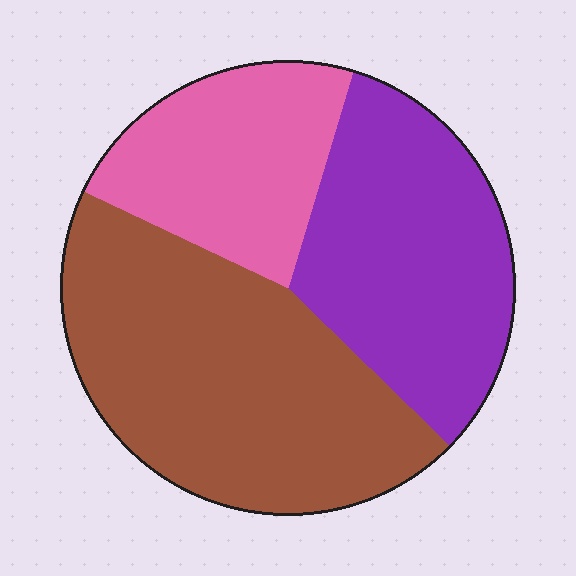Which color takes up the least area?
Pink, at roughly 25%.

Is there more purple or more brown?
Brown.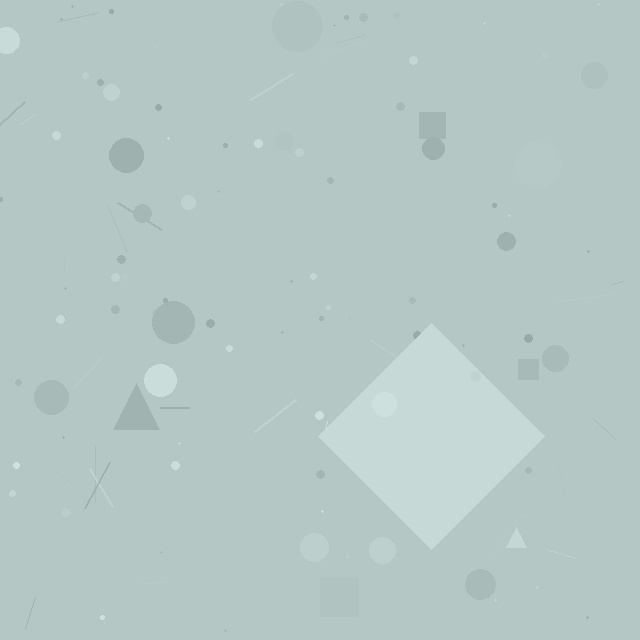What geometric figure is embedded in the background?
A diamond is embedded in the background.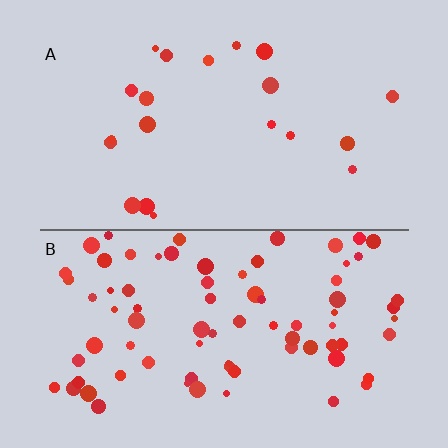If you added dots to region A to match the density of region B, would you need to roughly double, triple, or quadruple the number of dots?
Approximately quadruple.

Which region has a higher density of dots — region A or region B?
B (the bottom).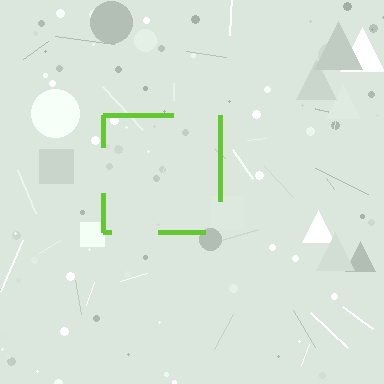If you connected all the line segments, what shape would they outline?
They would outline a square.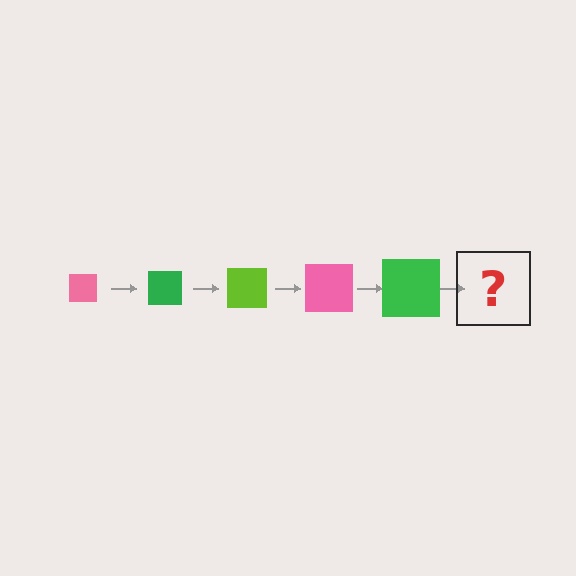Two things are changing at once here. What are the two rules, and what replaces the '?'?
The two rules are that the square grows larger each step and the color cycles through pink, green, and lime. The '?' should be a lime square, larger than the previous one.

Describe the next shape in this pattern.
It should be a lime square, larger than the previous one.